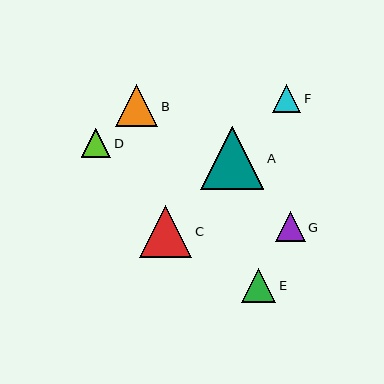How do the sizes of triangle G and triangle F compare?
Triangle G and triangle F are approximately the same size.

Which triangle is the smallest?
Triangle F is the smallest with a size of approximately 28 pixels.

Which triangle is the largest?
Triangle A is the largest with a size of approximately 63 pixels.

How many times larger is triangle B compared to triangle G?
Triangle B is approximately 1.4 times the size of triangle G.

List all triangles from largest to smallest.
From largest to smallest: A, C, B, E, G, D, F.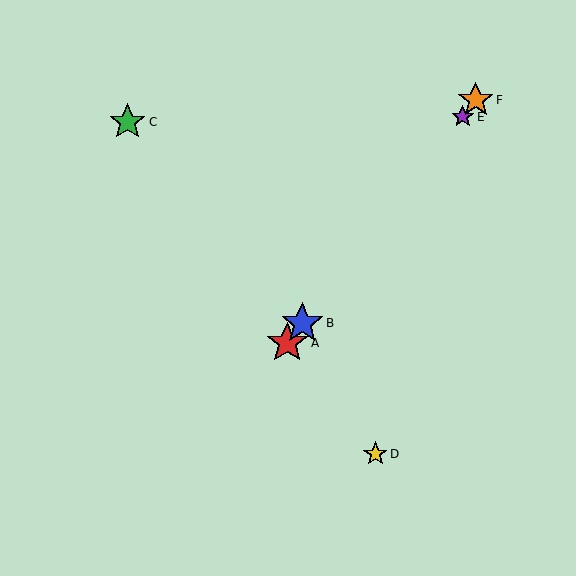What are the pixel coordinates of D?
Object D is at (375, 454).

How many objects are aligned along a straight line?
4 objects (A, B, E, F) are aligned along a straight line.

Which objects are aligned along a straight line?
Objects A, B, E, F are aligned along a straight line.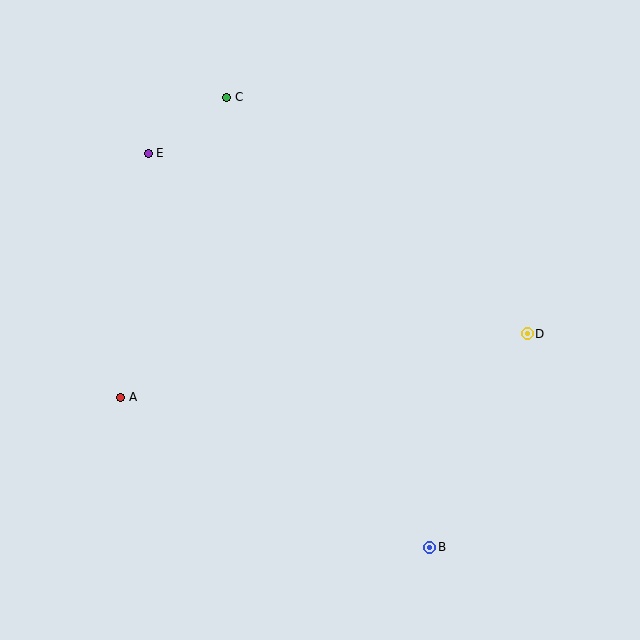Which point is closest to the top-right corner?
Point D is closest to the top-right corner.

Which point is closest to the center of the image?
Point D at (527, 334) is closest to the center.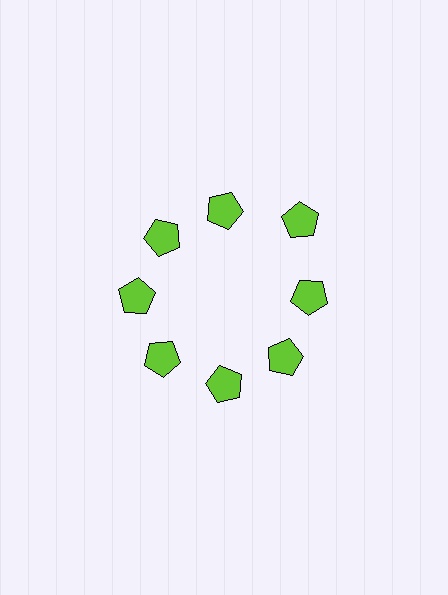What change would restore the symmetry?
The symmetry would be restored by moving it inward, back onto the ring so that all 8 pentagons sit at equal angles and equal distance from the center.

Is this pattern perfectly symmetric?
No. The 8 lime pentagons are arranged in a ring, but one element near the 2 o'clock position is pushed outward from the center, breaking the 8-fold rotational symmetry.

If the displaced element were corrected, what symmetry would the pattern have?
It would have 8-fold rotational symmetry — the pattern would map onto itself every 45 degrees.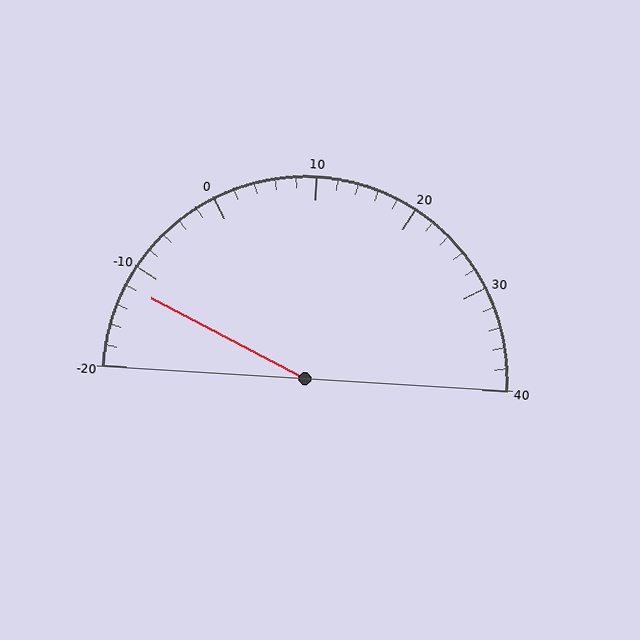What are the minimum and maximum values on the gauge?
The gauge ranges from -20 to 40.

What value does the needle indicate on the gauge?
The needle indicates approximately -12.